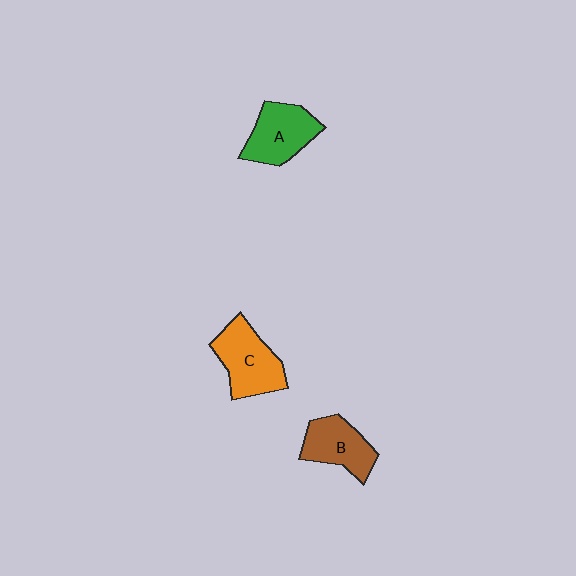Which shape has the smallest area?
Shape B (brown).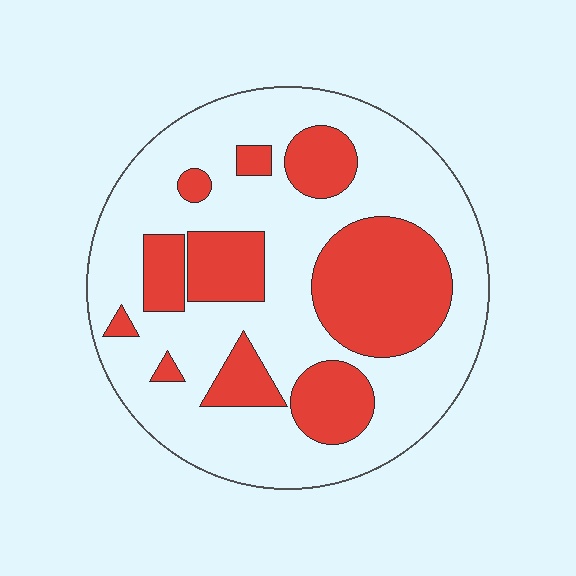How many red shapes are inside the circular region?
10.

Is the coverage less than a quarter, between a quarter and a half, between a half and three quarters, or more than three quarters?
Between a quarter and a half.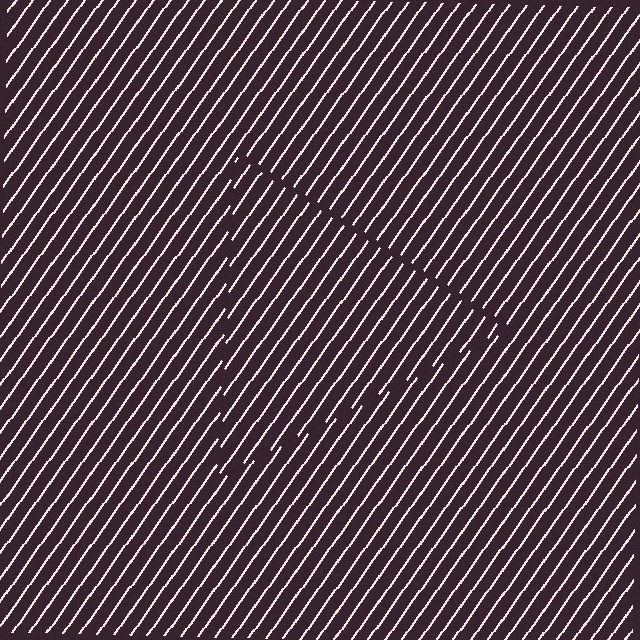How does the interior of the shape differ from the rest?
The interior of the shape contains the same grating, shifted by half a period — the contour is defined by the phase discontinuity where line-ends from the inner and outer gratings abut.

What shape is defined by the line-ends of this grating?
An illusory triangle. The interior of the shape contains the same grating, shifted by half a period — the contour is defined by the phase discontinuity where line-ends from the inner and outer gratings abut.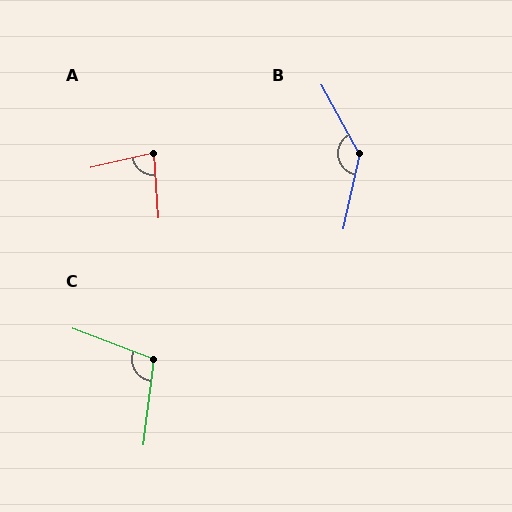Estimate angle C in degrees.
Approximately 104 degrees.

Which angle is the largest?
B, at approximately 139 degrees.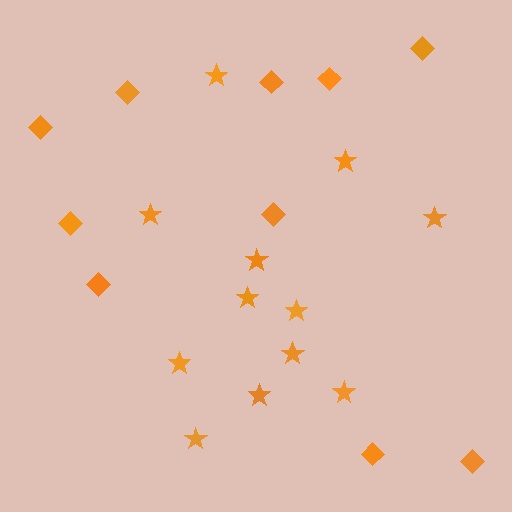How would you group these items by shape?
There are 2 groups: one group of stars (12) and one group of diamonds (10).